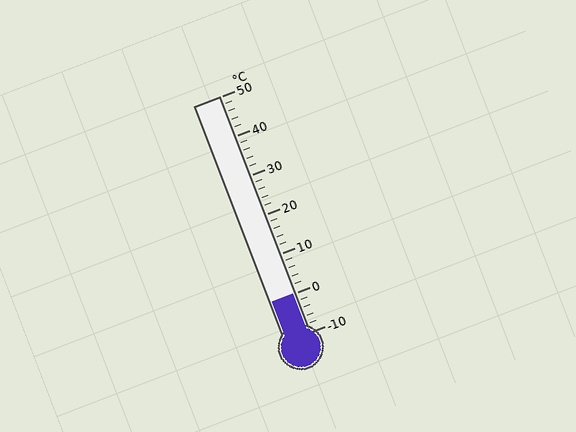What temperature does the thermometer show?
The thermometer shows approximately 0°C.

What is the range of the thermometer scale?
The thermometer scale ranges from -10°C to 50°C.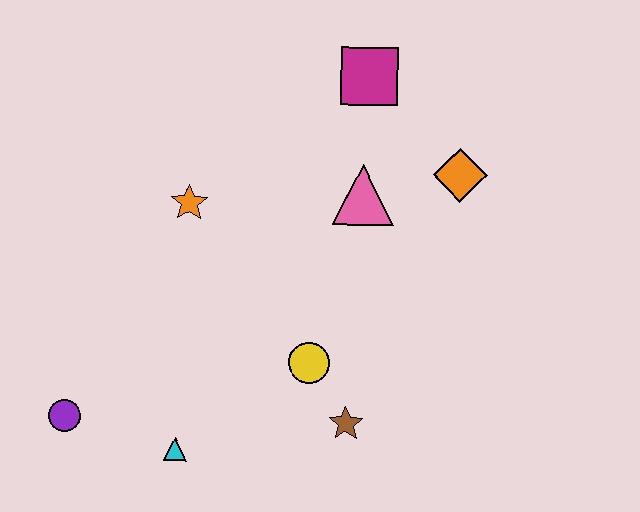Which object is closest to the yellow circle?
The brown star is closest to the yellow circle.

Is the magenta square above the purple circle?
Yes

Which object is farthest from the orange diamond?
The purple circle is farthest from the orange diamond.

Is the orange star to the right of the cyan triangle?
Yes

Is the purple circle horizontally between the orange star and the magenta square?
No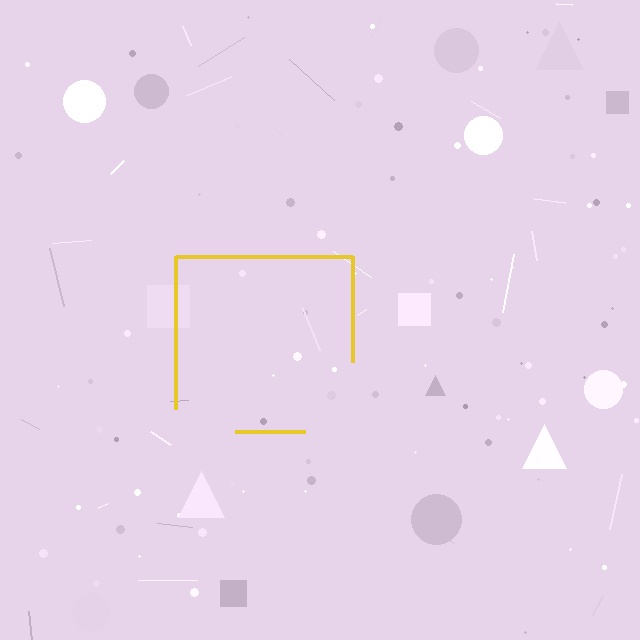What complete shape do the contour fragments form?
The contour fragments form a square.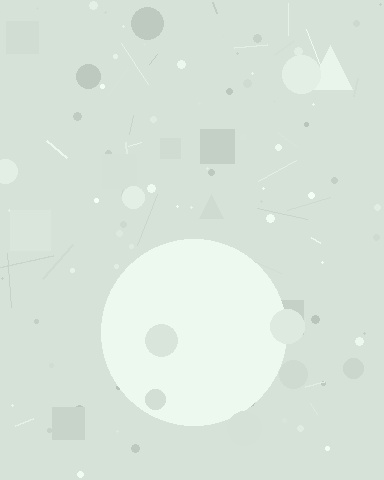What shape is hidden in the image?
A circle is hidden in the image.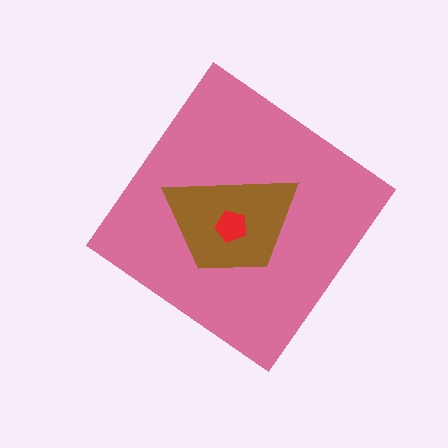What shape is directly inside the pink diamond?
The brown trapezoid.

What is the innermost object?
The red pentagon.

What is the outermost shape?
The pink diamond.